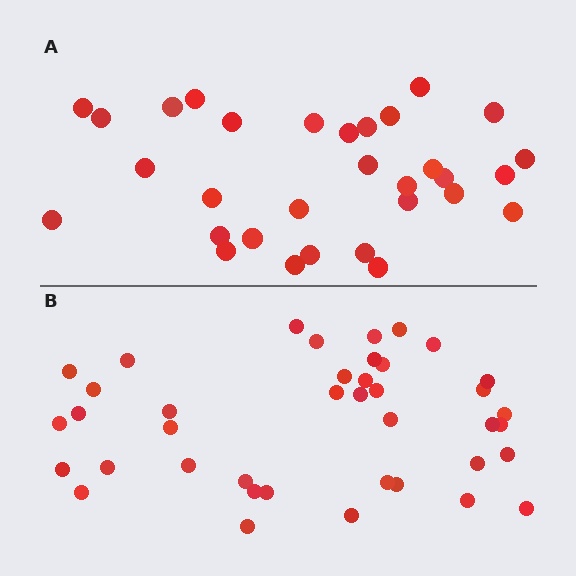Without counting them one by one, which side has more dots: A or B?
Region B (the bottom region) has more dots.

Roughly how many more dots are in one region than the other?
Region B has roughly 8 or so more dots than region A.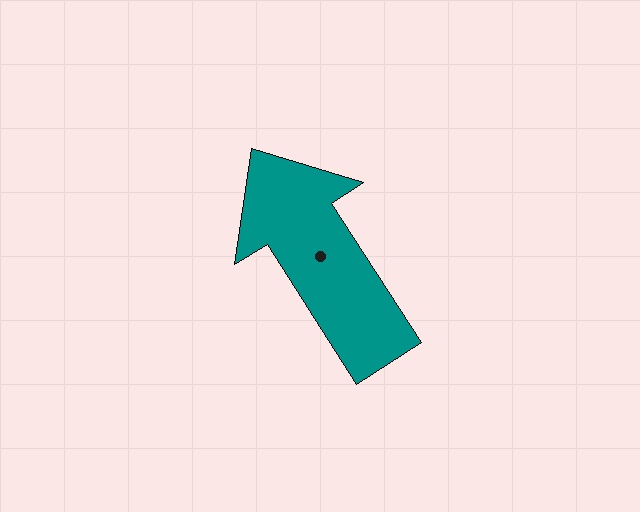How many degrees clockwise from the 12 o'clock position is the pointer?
Approximately 327 degrees.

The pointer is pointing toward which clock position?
Roughly 11 o'clock.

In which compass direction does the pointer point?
Northwest.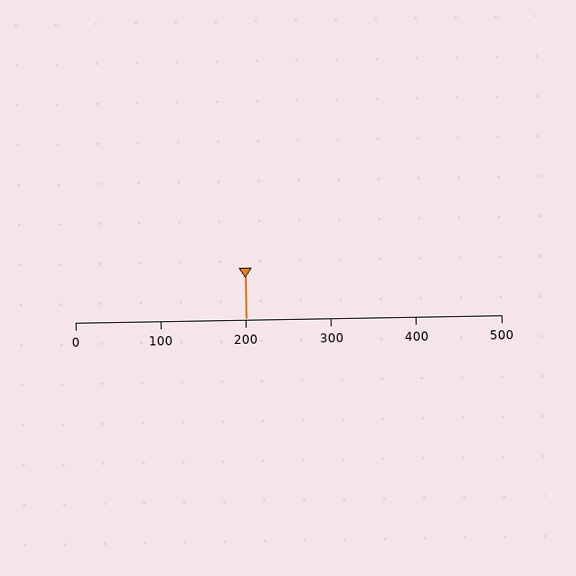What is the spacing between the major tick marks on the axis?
The major ticks are spaced 100 apart.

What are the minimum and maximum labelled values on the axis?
The axis runs from 0 to 500.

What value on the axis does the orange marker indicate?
The marker indicates approximately 200.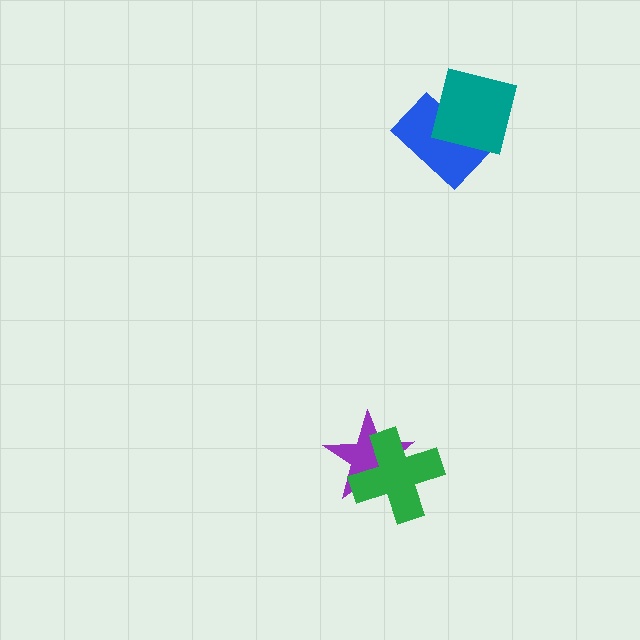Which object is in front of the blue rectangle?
The teal square is in front of the blue rectangle.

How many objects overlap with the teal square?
1 object overlaps with the teal square.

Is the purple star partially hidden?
Yes, it is partially covered by another shape.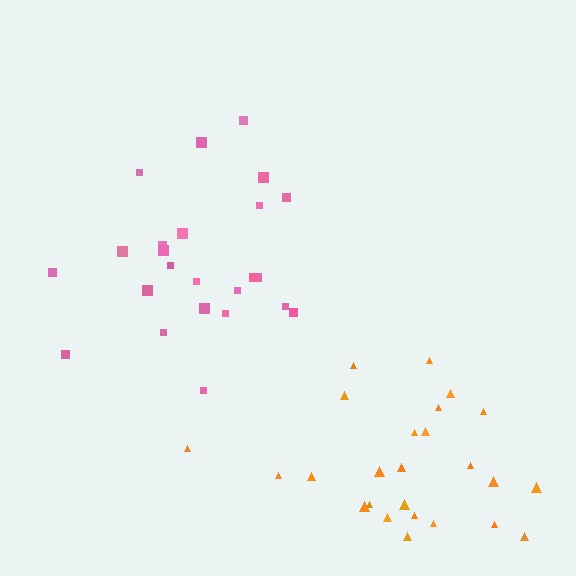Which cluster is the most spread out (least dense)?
Pink.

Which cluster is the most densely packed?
Orange.